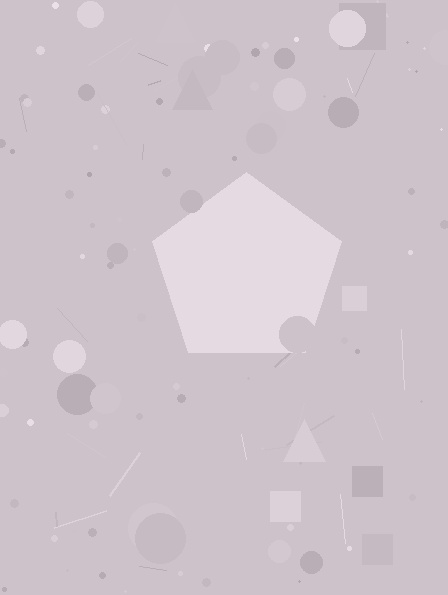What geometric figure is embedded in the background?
A pentagon is embedded in the background.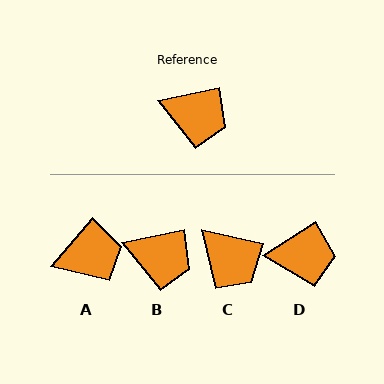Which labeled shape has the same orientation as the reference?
B.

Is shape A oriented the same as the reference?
No, it is off by about 37 degrees.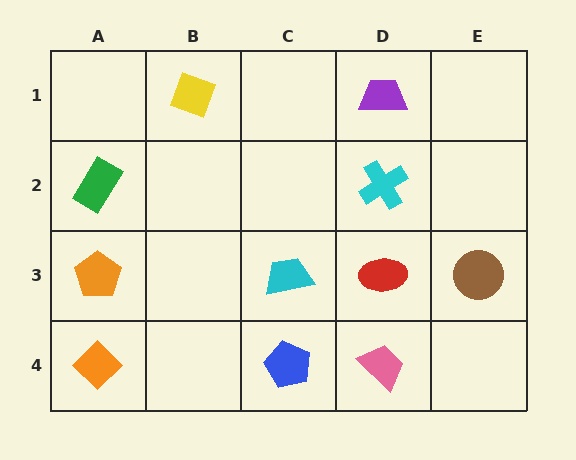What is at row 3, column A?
An orange pentagon.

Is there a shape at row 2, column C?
No, that cell is empty.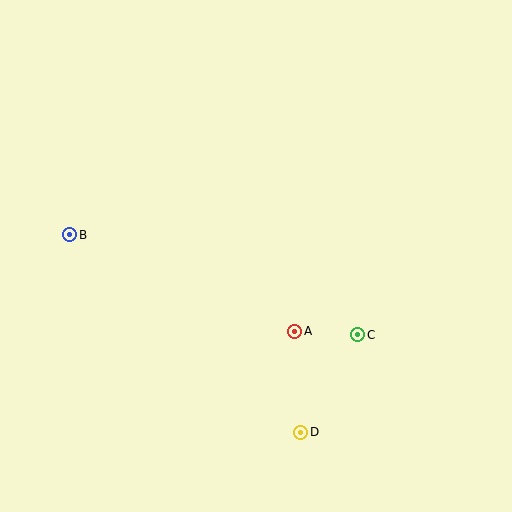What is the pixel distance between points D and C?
The distance between D and C is 113 pixels.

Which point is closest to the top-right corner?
Point C is closest to the top-right corner.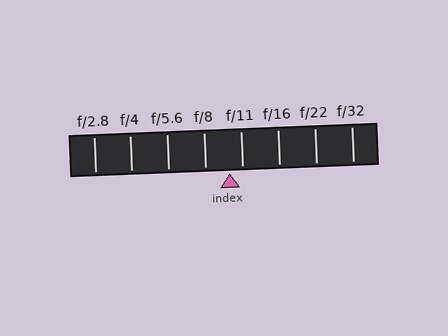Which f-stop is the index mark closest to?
The index mark is closest to f/11.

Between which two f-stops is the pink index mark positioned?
The index mark is between f/8 and f/11.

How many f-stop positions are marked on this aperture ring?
There are 8 f-stop positions marked.